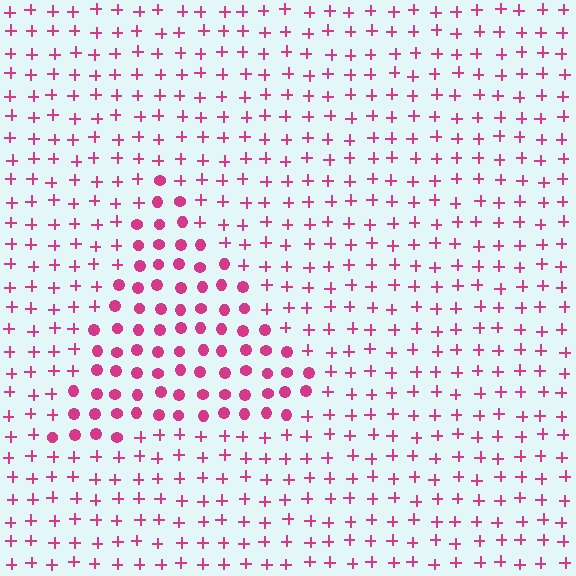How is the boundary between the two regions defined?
The boundary is defined by a change in element shape: circles inside vs. plus signs outside. All elements share the same color and spacing.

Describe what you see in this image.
The image is filled with small magenta elements arranged in a uniform grid. A triangle-shaped region contains circles, while the surrounding area contains plus signs. The boundary is defined purely by the change in element shape.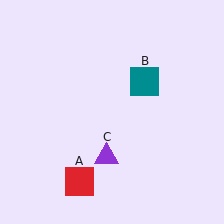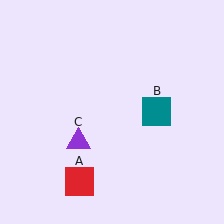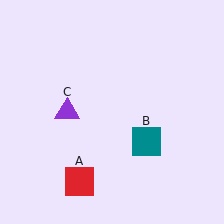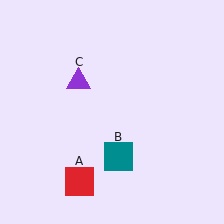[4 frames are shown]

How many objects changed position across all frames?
2 objects changed position: teal square (object B), purple triangle (object C).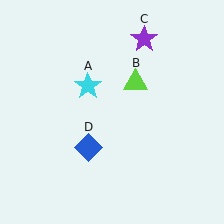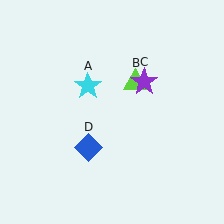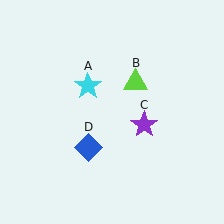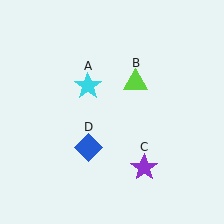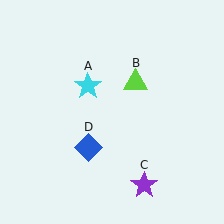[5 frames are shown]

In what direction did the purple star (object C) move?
The purple star (object C) moved down.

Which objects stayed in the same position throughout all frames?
Cyan star (object A) and lime triangle (object B) and blue diamond (object D) remained stationary.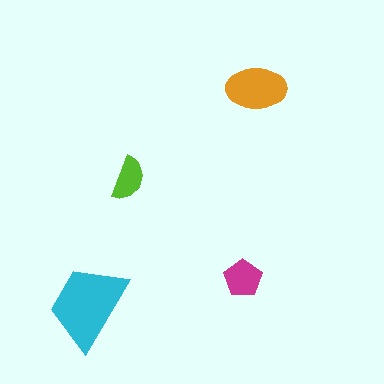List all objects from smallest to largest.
The lime semicircle, the magenta pentagon, the orange ellipse, the cyan trapezoid.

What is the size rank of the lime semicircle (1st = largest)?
4th.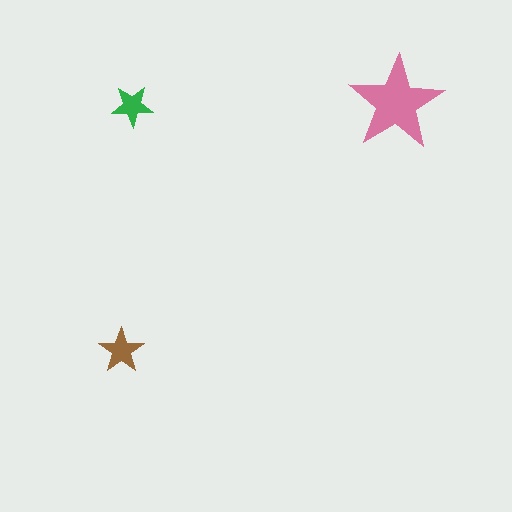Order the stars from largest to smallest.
the pink one, the brown one, the green one.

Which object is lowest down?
The brown star is bottommost.